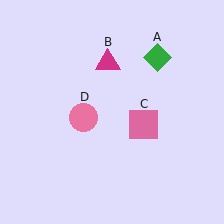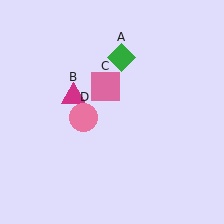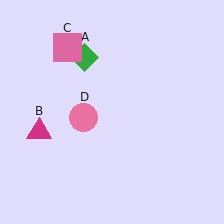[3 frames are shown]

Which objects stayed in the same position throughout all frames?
Pink circle (object D) remained stationary.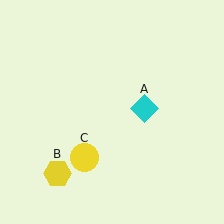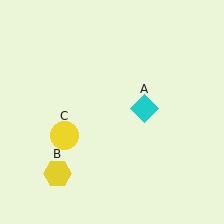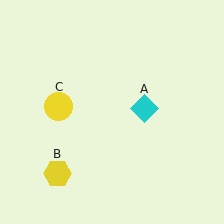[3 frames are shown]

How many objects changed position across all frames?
1 object changed position: yellow circle (object C).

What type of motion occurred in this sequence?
The yellow circle (object C) rotated clockwise around the center of the scene.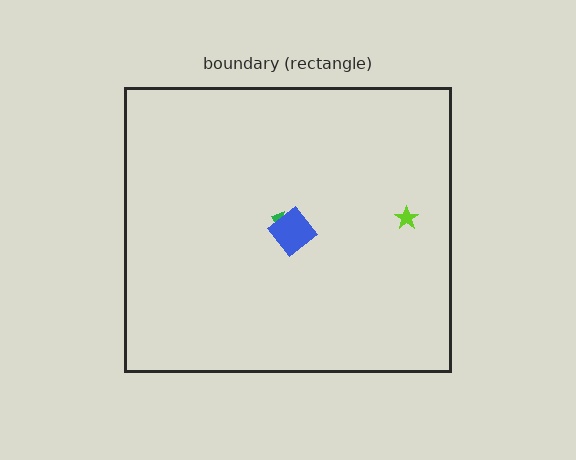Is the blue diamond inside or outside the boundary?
Inside.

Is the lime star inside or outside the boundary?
Inside.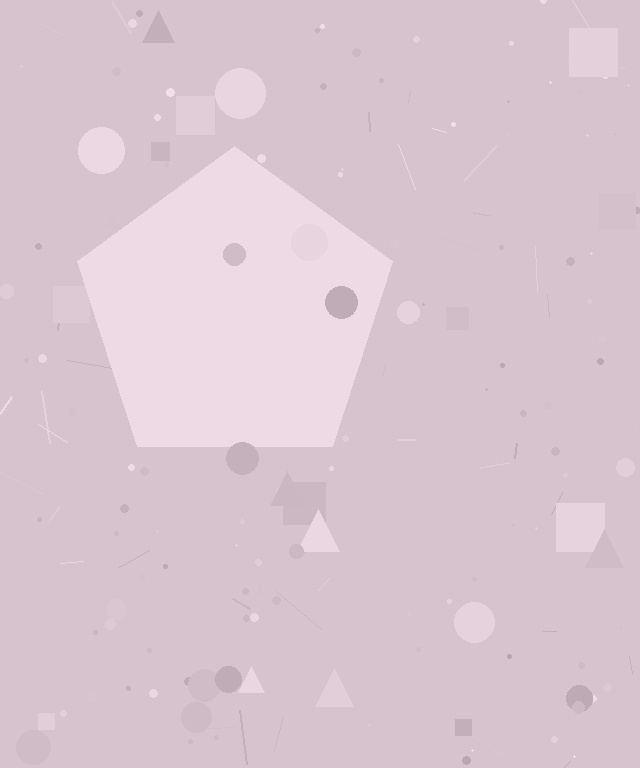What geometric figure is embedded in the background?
A pentagon is embedded in the background.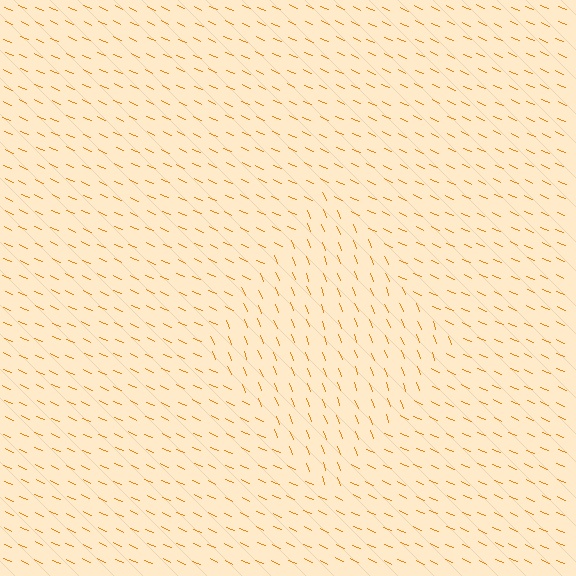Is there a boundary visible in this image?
Yes, there is a texture boundary formed by a change in line orientation.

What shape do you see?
I see a diamond.